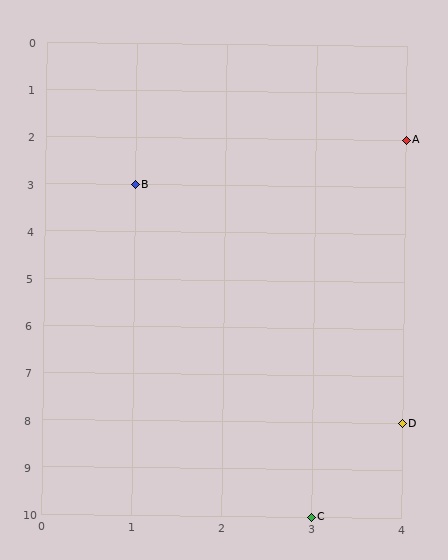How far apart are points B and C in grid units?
Points B and C are 2 columns and 7 rows apart (about 7.3 grid units diagonally).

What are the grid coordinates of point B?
Point B is at grid coordinates (1, 3).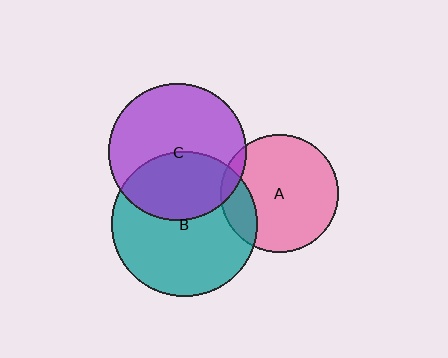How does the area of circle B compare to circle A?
Approximately 1.5 times.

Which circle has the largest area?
Circle B (teal).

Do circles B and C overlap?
Yes.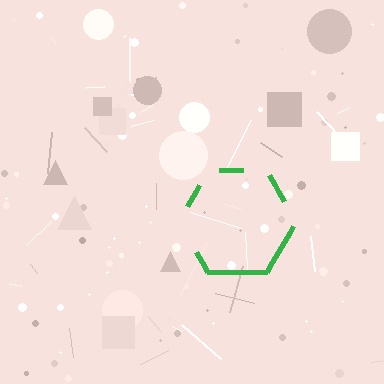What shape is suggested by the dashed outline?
The dashed outline suggests a hexagon.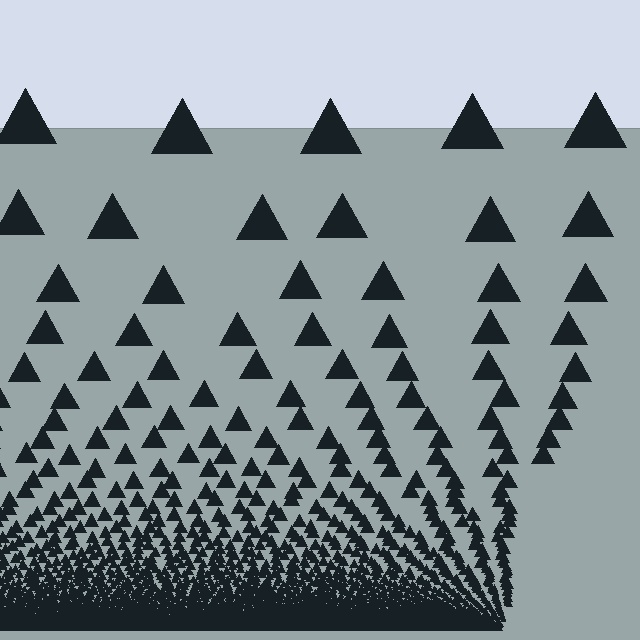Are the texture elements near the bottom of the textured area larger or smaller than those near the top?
Smaller. The gradient is inverted — elements near the bottom are smaller and denser.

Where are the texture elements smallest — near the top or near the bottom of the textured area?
Near the bottom.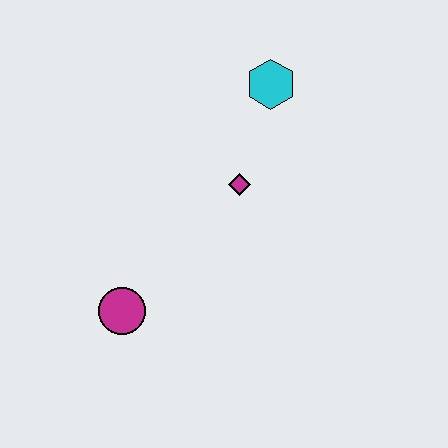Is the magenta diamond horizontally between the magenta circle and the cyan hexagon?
Yes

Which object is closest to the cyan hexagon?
The magenta diamond is closest to the cyan hexagon.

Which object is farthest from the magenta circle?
The cyan hexagon is farthest from the magenta circle.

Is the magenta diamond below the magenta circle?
No